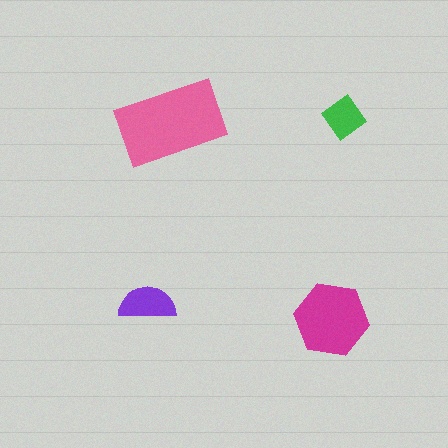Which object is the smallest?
The green diamond.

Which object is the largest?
The pink rectangle.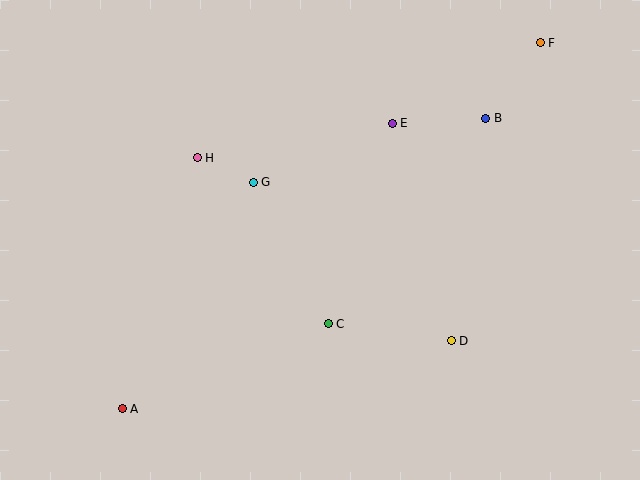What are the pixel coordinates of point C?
Point C is at (328, 324).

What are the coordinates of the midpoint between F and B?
The midpoint between F and B is at (513, 80).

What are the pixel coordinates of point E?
Point E is at (392, 123).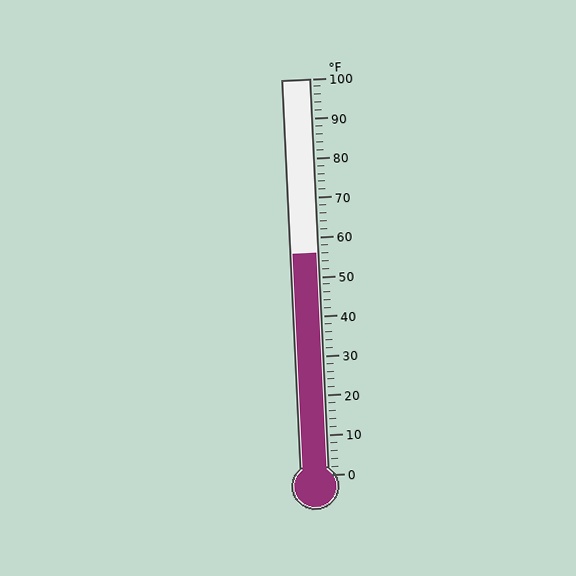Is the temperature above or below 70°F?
The temperature is below 70°F.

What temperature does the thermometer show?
The thermometer shows approximately 56°F.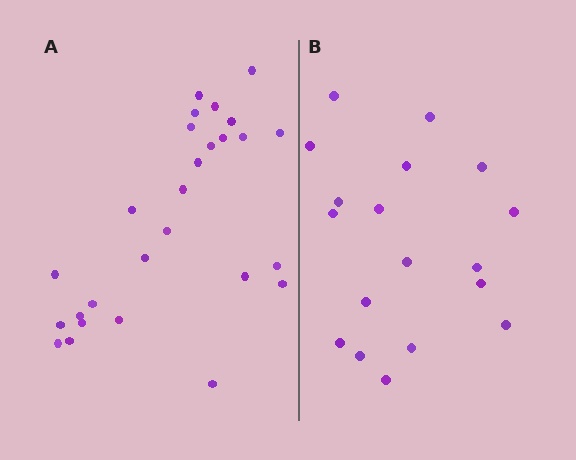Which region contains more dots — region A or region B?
Region A (the left region) has more dots.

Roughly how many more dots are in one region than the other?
Region A has roughly 8 or so more dots than region B.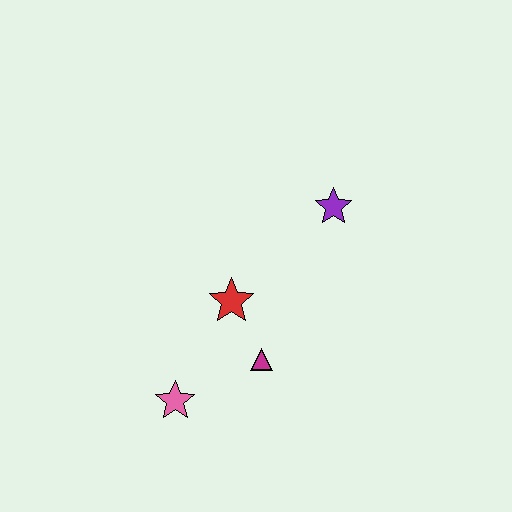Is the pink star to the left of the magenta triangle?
Yes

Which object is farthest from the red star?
The purple star is farthest from the red star.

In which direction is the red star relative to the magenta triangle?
The red star is above the magenta triangle.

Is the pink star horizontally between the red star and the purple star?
No